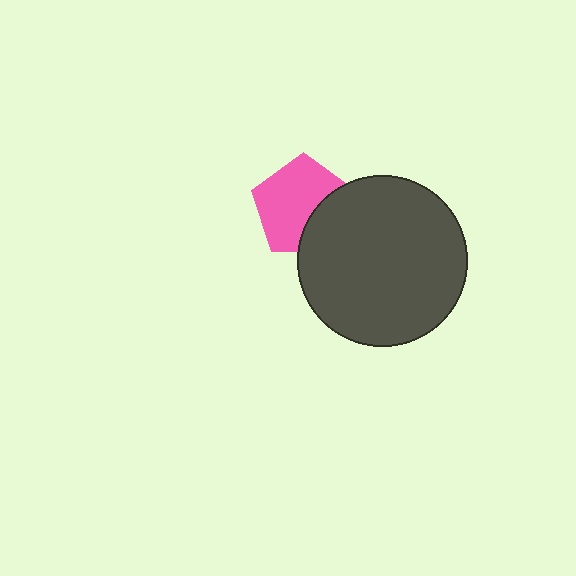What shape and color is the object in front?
The object in front is a dark gray circle.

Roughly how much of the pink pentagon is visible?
Most of it is visible (roughly 68%).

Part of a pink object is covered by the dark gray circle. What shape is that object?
It is a pentagon.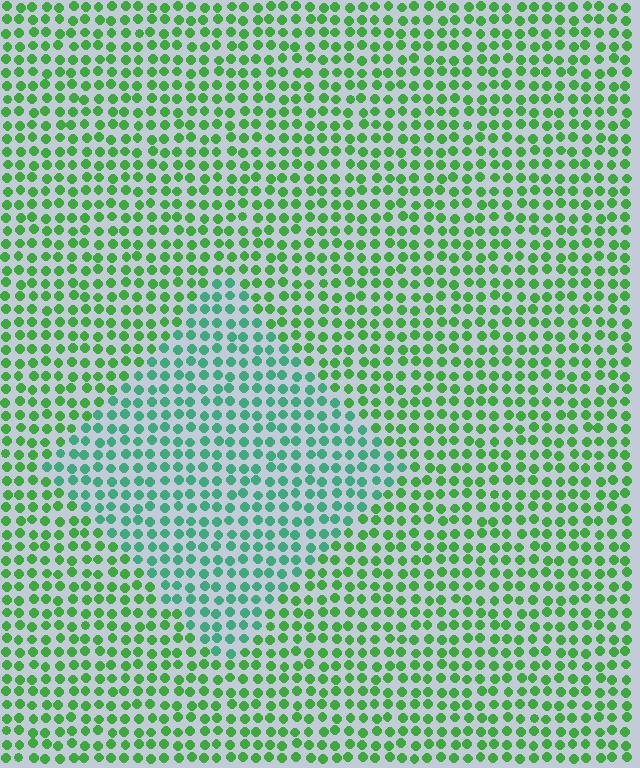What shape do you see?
I see a diamond.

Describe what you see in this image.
The image is filled with small green elements in a uniform arrangement. A diamond-shaped region is visible where the elements are tinted to a slightly different hue, forming a subtle color boundary.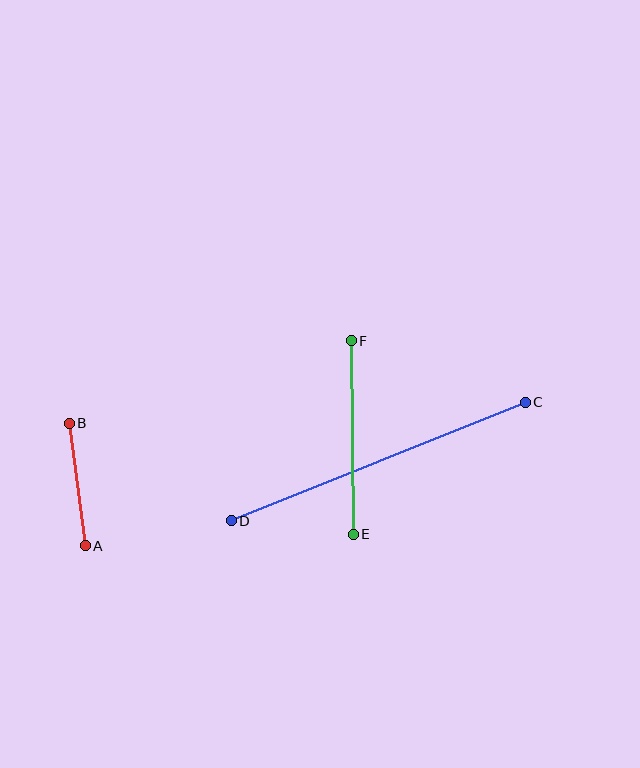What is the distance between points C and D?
The distance is approximately 317 pixels.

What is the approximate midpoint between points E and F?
The midpoint is at approximately (352, 438) pixels.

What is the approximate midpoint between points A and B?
The midpoint is at approximately (77, 484) pixels.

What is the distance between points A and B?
The distance is approximately 124 pixels.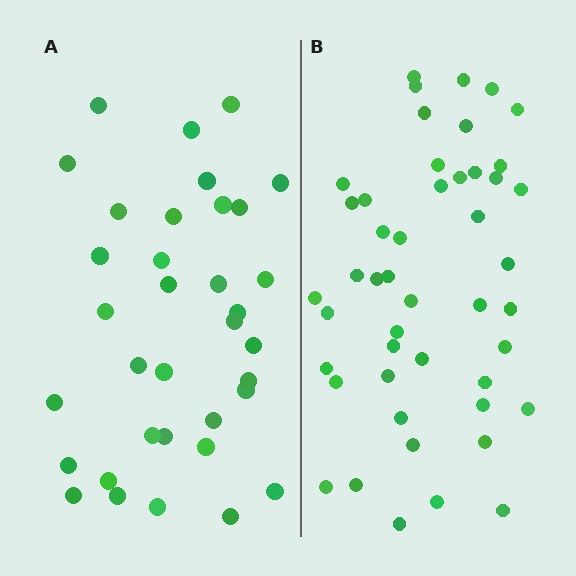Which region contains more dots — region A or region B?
Region B (the right region) has more dots.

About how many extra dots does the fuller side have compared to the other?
Region B has roughly 12 or so more dots than region A.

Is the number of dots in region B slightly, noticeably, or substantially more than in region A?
Region B has noticeably more, but not dramatically so. The ratio is roughly 1.3 to 1.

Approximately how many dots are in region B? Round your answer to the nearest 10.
About 50 dots. (The exact count is 47, which rounds to 50.)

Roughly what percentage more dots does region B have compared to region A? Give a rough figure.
About 35% more.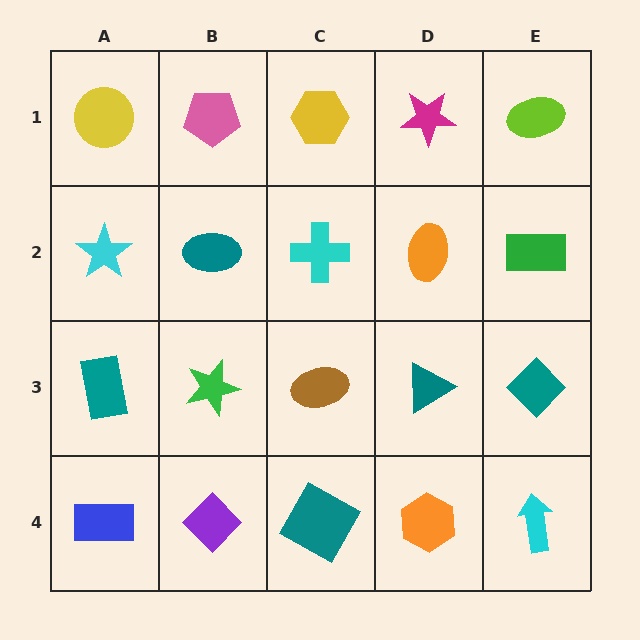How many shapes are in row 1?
5 shapes.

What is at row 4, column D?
An orange hexagon.